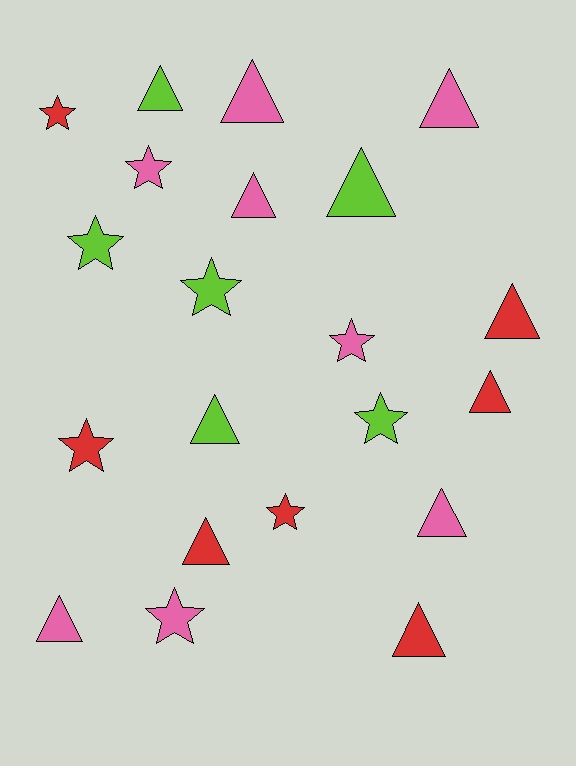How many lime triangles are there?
There are 3 lime triangles.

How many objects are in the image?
There are 21 objects.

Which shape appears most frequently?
Triangle, with 12 objects.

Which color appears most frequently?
Pink, with 8 objects.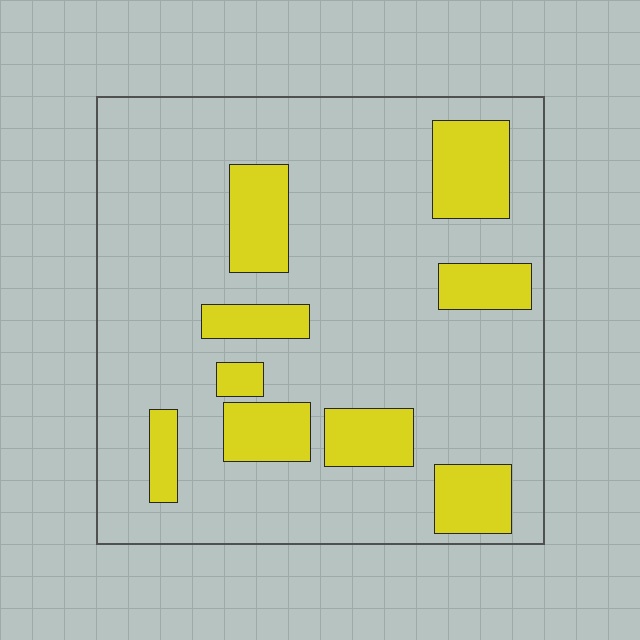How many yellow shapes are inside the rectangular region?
9.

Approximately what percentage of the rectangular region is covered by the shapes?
Approximately 20%.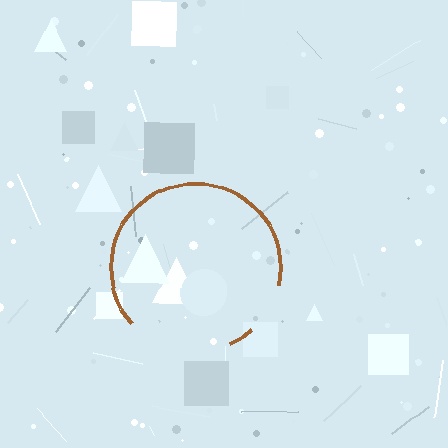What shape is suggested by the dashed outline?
The dashed outline suggests a circle.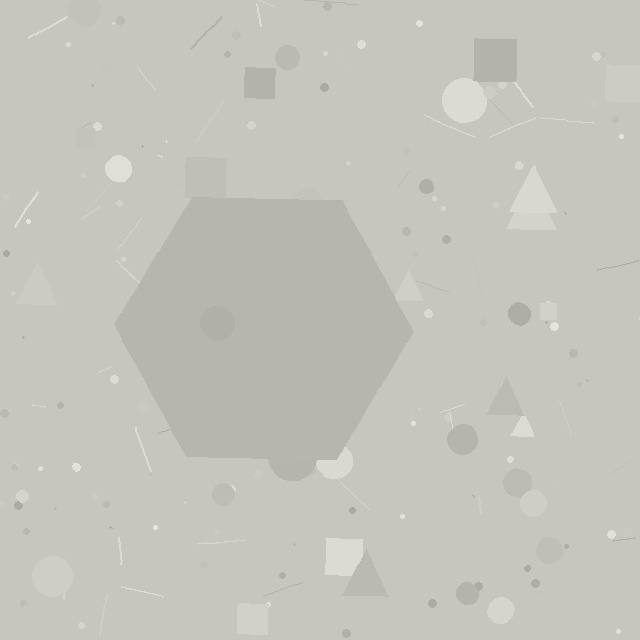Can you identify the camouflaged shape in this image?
The camouflaged shape is a hexagon.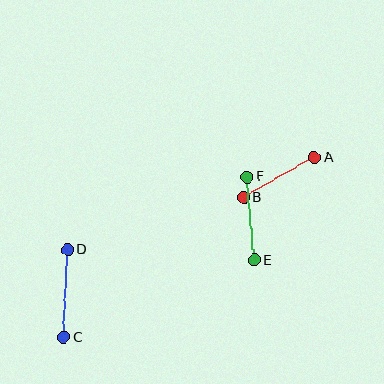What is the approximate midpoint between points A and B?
The midpoint is at approximately (279, 178) pixels.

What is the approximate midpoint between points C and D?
The midpoint is at approximately (66, 294) pixels.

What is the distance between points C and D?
The distance is approximately 88 pixels.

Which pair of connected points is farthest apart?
Points C and D are farthest apart.